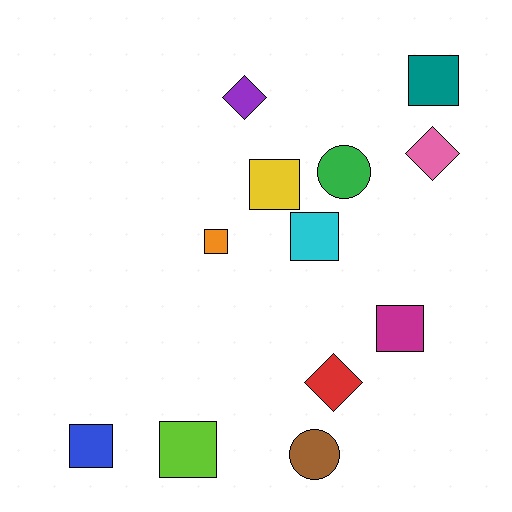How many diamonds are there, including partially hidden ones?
There are 3 diamonds.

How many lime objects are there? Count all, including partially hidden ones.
There is 1 lime object.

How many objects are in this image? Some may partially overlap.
There are 12 objects.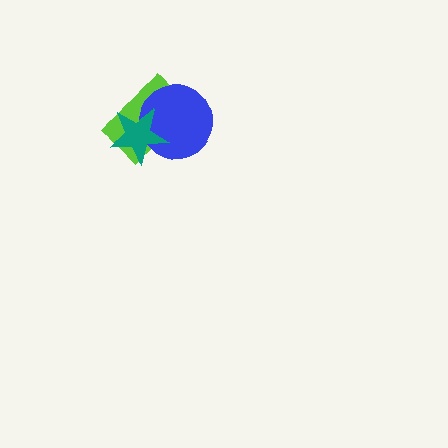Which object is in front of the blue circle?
The teal star is in front of the blue circle.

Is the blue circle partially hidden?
Yes, it is partially covered by another shape.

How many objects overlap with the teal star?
2 objects overlap with the teal star.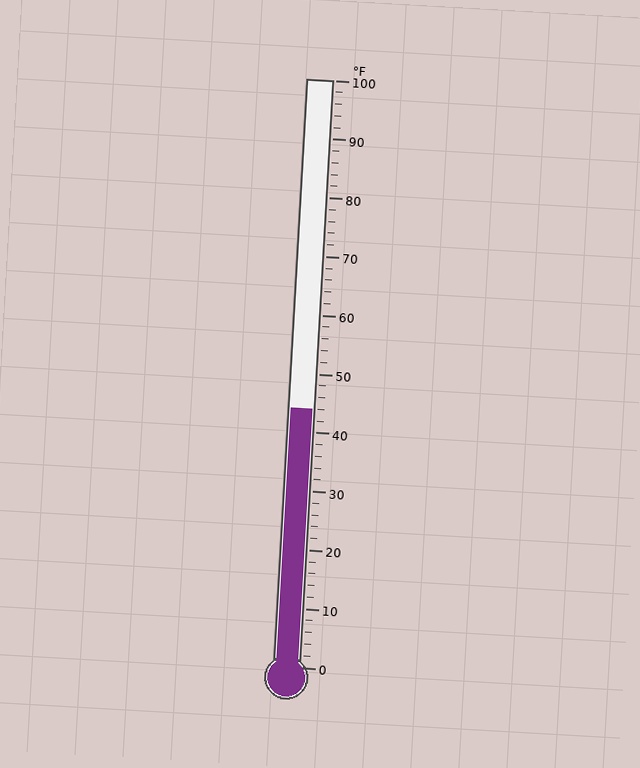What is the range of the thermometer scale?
The thermometer scale ranges from 0°F to 100°F.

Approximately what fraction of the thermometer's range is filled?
The thermometer is filled to approximately 45% of its range.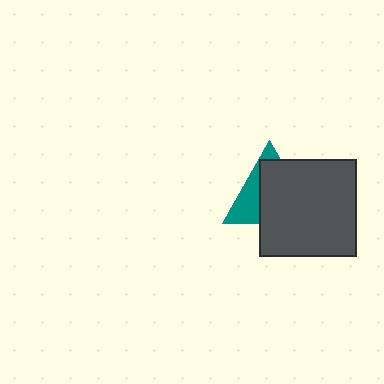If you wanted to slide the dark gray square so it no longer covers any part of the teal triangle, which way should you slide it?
Slide it toward the lower-right — that is the most direct way to separate the two shapes.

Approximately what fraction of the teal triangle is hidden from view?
Roughly 64% of the teal triangle is hidden behind the dark gray square.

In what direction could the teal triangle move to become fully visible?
The teal triangle could move toward the upper-left. That would shift it out from behind the dark gray square entirely.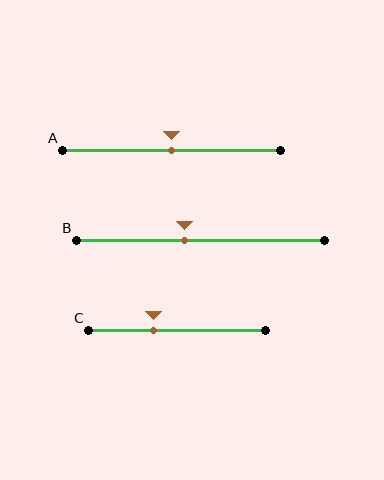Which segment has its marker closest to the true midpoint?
Segment A has its marker closest to the true midpoint.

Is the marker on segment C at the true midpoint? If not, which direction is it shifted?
No, the marker on segment C is shifted to the left by about 14% of the segment length.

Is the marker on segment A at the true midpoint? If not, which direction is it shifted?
Yes, the marker on segment A is at the true midpoint.